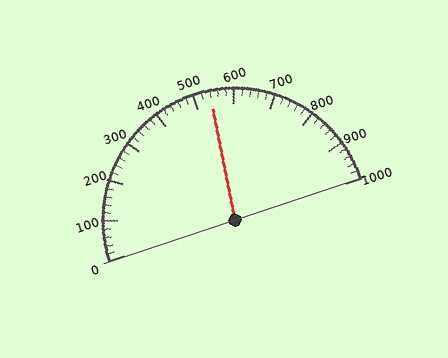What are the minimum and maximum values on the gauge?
The gauge ranges from 0 to 1000.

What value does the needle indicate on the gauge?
The needle indicates approximately 540.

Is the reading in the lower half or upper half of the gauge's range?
The reading is in the upper half of the range (0 to 1000).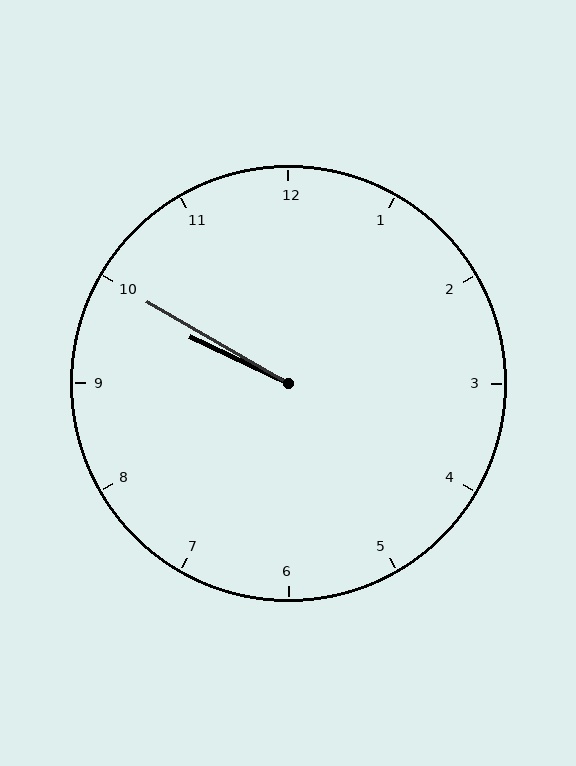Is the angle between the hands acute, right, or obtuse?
It is acute.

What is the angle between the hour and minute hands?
Approximately 5 degrees.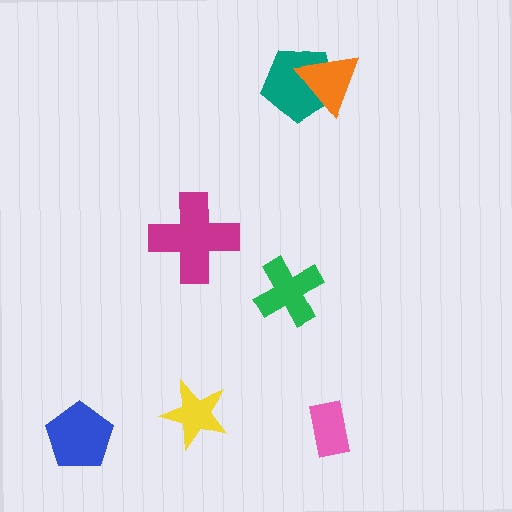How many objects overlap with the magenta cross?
0 objects overlap with the magenta cross.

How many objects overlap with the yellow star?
0 objects overlap with the yellow star.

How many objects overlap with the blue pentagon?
0 objects overlap with the blue pentagon.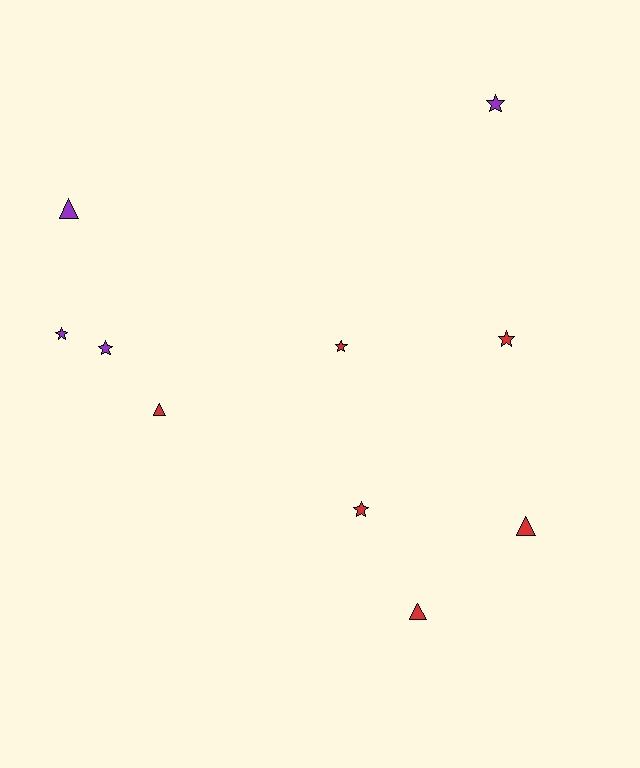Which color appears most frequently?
Red, with 6 objects.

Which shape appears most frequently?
Star, with 6 objects.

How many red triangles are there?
There are 3 red triangles.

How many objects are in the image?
There are 10 objects.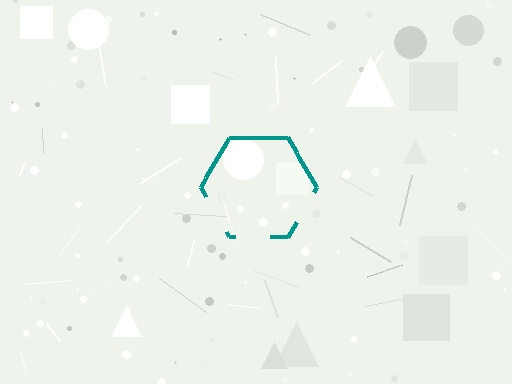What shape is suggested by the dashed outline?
The dashed outline suggests a hexagon.